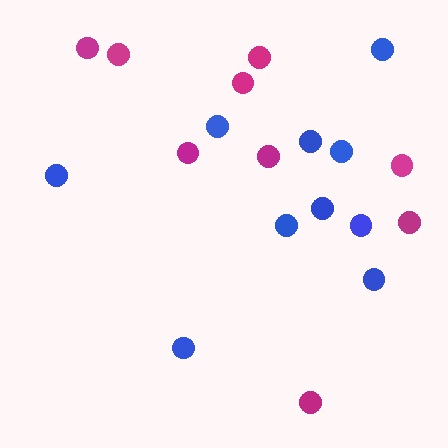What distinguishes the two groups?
There are 2 groups: one group of magenta circles (9) and one group of blue circles (10).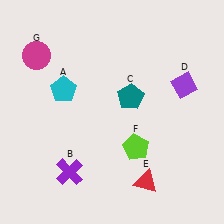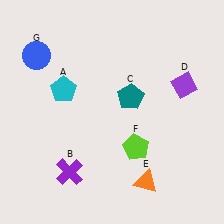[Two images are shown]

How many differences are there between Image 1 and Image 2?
There are 2 differences between the two images.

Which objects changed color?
E changed from red to orange. G changed from magenta to blue.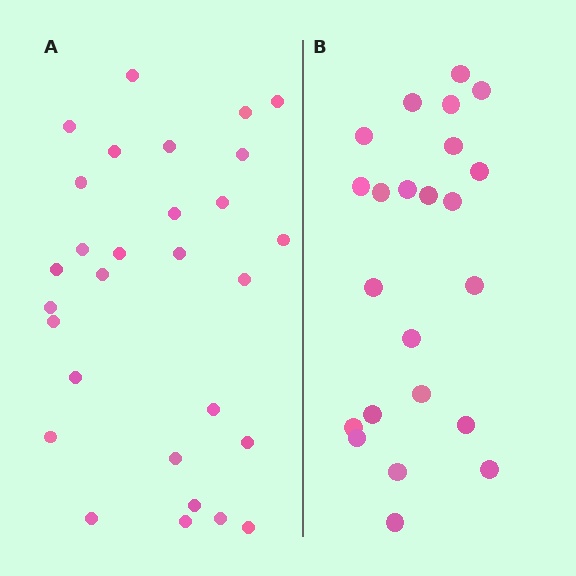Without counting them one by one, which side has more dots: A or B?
Region A (the left region) has more dots.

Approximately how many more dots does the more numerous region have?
Region A has about 6 more dots than region B.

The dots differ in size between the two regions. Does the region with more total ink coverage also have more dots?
No. Region B has more total ink coverage because its dots are larger, but region A actually contains more individual dots. Total area can be misleading — the number of items is what matters here.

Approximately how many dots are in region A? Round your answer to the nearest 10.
About 30 dots. (The exact count is 29, which rounds to 30.)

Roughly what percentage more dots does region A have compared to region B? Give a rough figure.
About 25% more.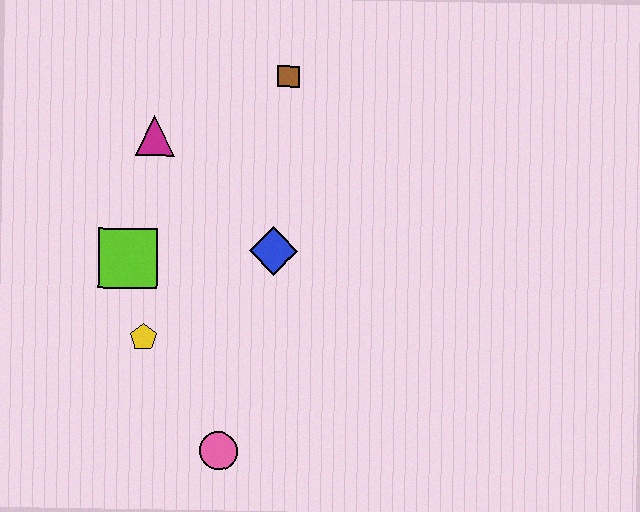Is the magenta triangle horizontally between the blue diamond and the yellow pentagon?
Yes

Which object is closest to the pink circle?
The yellow pentagon is closest to the pink circle.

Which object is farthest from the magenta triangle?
The pink circle is farthest from the magenta triangle.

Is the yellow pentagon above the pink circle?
Yes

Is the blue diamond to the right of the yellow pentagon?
Yes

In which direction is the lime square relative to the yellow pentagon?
The lime square is above the yellow pentagon.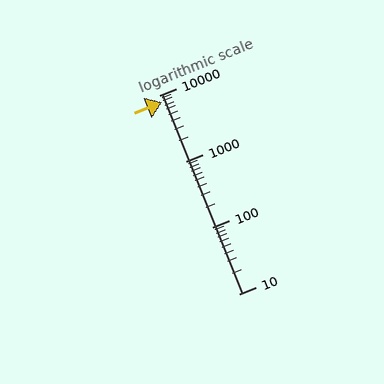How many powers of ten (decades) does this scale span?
The scale spans 3 decades, from 10 to 10000.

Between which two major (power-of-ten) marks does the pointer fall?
The pointer is between 1000 and 10000.